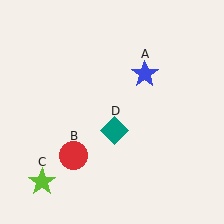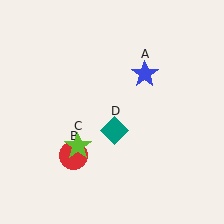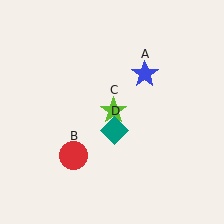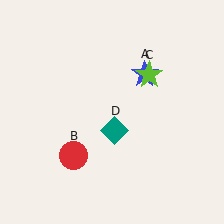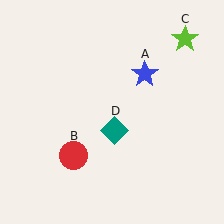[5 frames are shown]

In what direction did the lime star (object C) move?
The lime star (object C) moved up and to the right.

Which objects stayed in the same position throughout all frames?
Blue star (object A) and red circle (object B) and teal diamond (object D) remained stationary.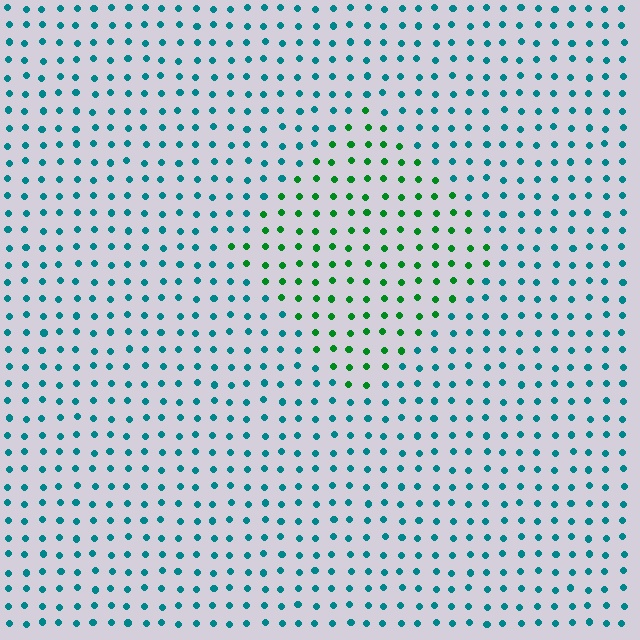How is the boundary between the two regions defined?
The boundary is defined purely by a slight shift in hue (about 49 degrees). Spacing, size, and orientation are identical on both sides.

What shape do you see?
I see a diamond.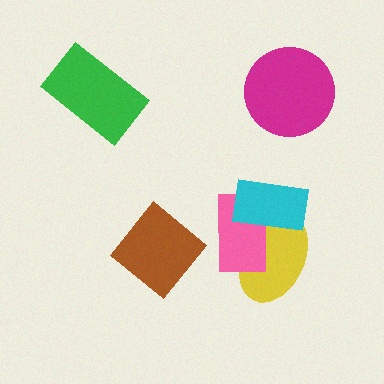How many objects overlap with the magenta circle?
0 objects overlap with the magenta circle.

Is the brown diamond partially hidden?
No, no other shape covers it.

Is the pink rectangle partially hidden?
Yes, it is partially covered by another shape.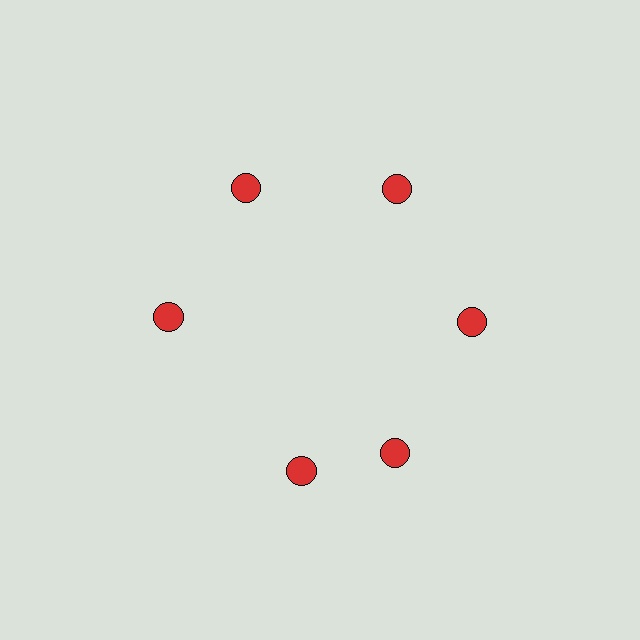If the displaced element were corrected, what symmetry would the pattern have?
It would have 6-fold rotational symmetry — the pattern would map onto itself every 60 degrees.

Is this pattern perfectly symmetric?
No. The 6 red circles are arranged in a ring, but one element near the 7 o'clock position is rotated out of alignment along the ring, breaking the 6-fold rotational symmetry.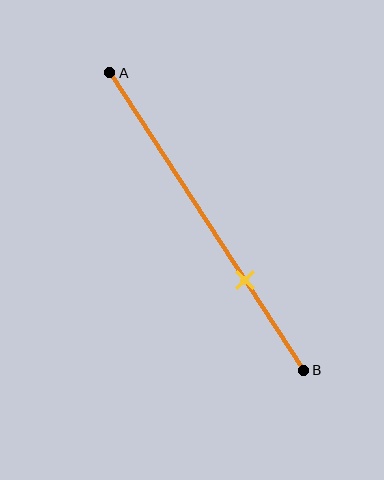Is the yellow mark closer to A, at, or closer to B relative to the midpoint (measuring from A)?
The yellow mark is closer to point B than the midpoint of segment AB.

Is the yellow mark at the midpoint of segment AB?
No, the mark is at about 70% from A, not at the 50% midpoint.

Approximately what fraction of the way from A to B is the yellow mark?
The yellow mark is approximately 70% of the way from A to B.